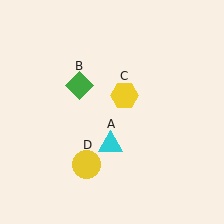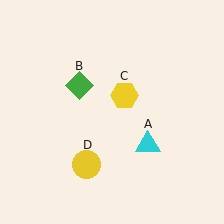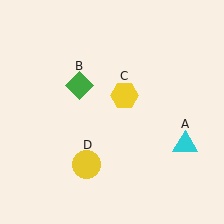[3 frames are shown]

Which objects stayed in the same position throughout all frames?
Green diamond (object B) and yellow hexagon (object C) and yellow circle (object D) remained stationary.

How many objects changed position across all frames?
1 object changed position: cyan triangle (object A).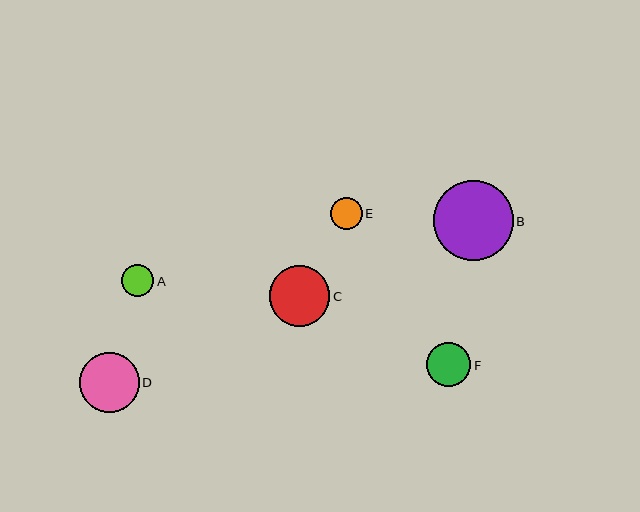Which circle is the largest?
Circle B is the largest with a size of approximately 80 pixels.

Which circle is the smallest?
Circle E is the smallest with a size of approximately 32 pixels.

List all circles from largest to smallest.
From largest to smallest: B, C, D, F, A, E.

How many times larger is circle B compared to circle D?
Circle B is approximately 1.3 times the size of circle D.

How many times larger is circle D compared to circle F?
Circle D is approximately 1.3 times the size of circle F.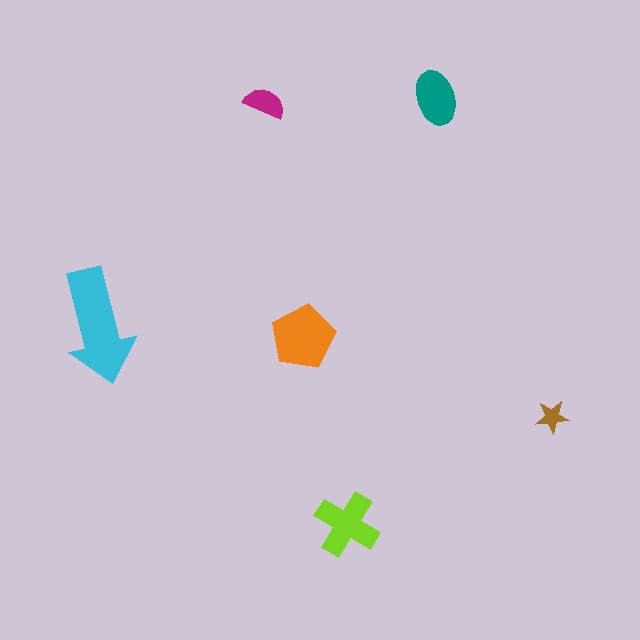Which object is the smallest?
The brown star.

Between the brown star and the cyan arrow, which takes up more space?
The cyan arrow.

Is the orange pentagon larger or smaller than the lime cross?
Larger.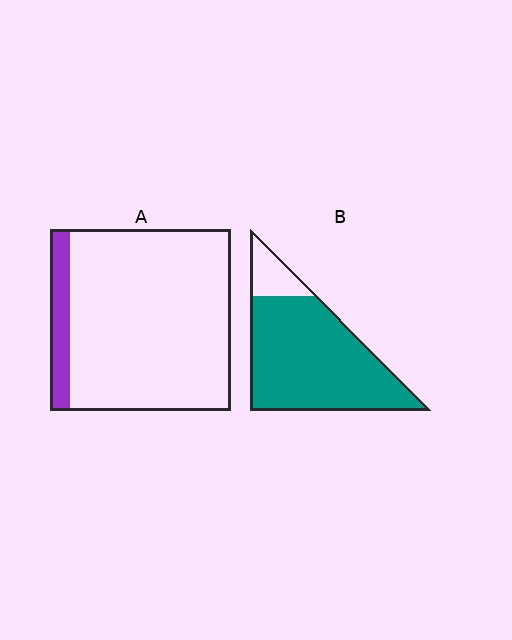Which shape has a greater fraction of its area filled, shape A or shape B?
Shape B.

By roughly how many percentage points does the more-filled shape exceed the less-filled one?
By roughly 75 percentage points (B over A).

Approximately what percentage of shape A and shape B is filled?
A is approximately 10% and B is approximately 85%.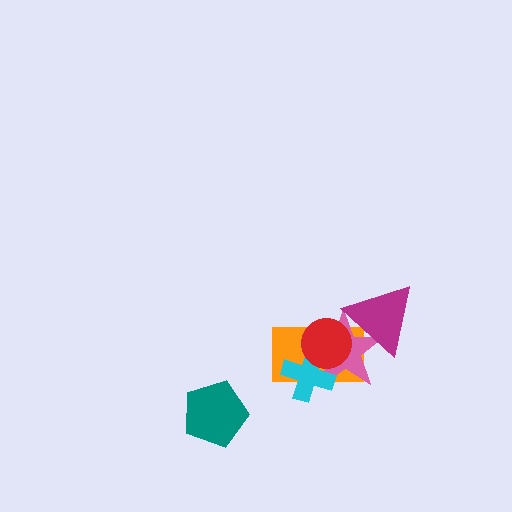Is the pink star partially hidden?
Yes, it is partially covered by another shape.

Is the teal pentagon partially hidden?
No, no other shape covers it.